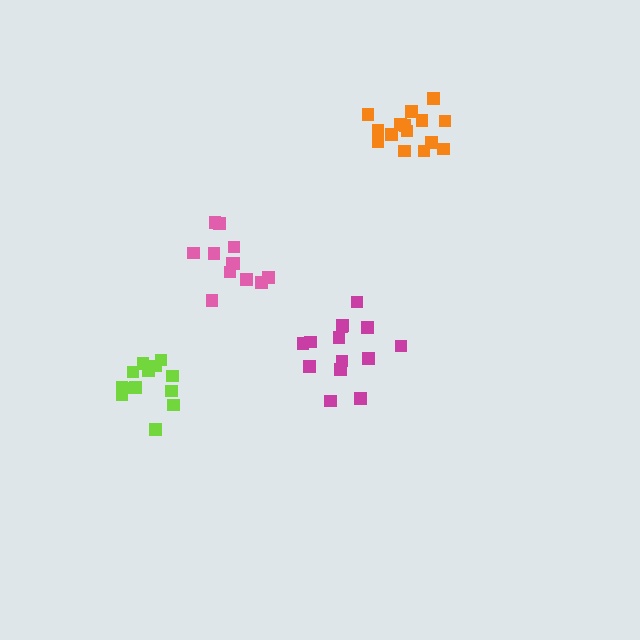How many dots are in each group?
Group 1: 12 dots, Group 2: 14 dots, Group 3: 13 dots, Group 4: 15 dots (54 total).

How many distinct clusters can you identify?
There are 4 distinct clusters.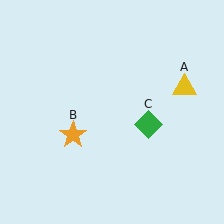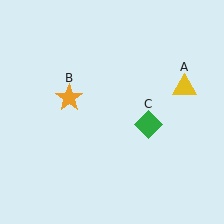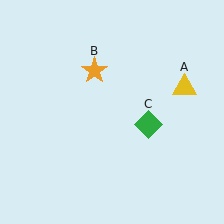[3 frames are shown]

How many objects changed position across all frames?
1 object changed position: orange star (object B).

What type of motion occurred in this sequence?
The orange star (object B) rotated clockwise around the center of the scene.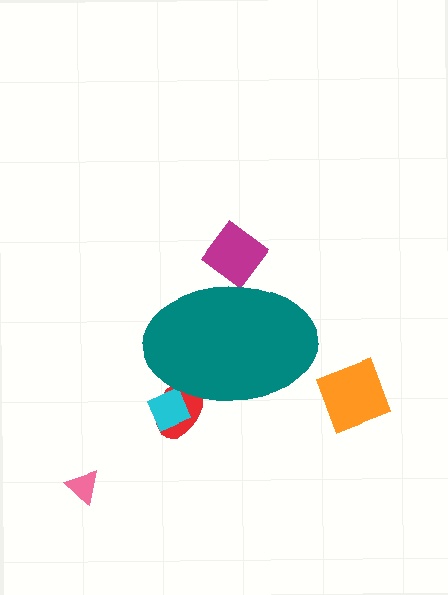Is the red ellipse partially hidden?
Yes, the red ellipse is partially hidden behind the teal ellipse.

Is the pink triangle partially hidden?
No, the pink triangle is fully visible.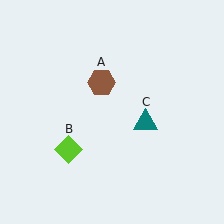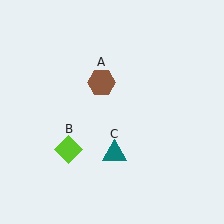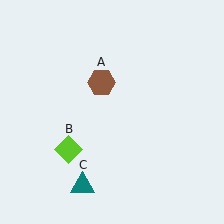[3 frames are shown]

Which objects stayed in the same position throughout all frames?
Brown hexagon (object A) and lime diamond (object B) remained stationary.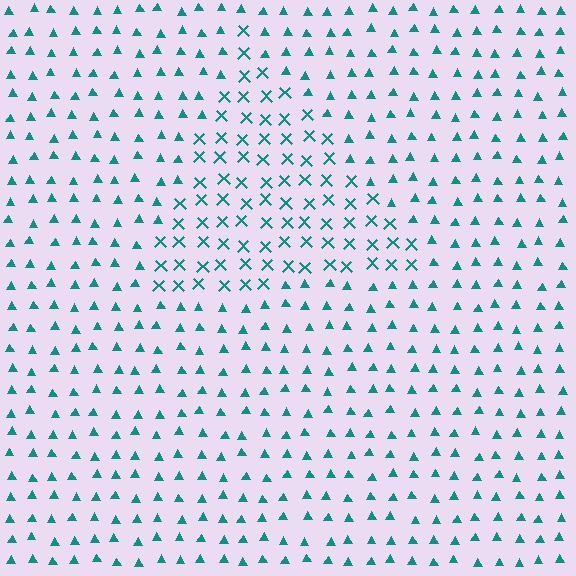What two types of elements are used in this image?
The image uses X marks inside the triangle region and triangles outside it.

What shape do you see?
I see a triangle.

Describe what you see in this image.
The image is filled with small teal elements arranged in a uniform grid. A triangle-shaped region contains X marks, while the surrounding area contains triangles. The boundary is defined purely by the change in element shape.